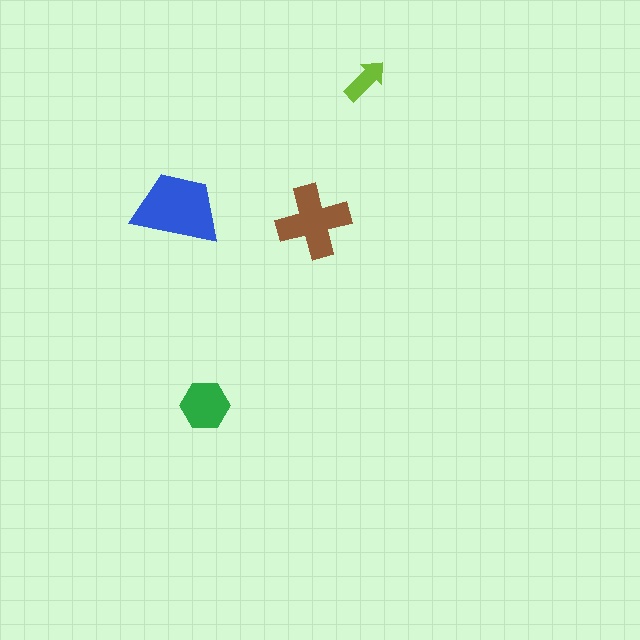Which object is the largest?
The blue trapezoid.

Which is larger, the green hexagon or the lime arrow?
The green hexagon.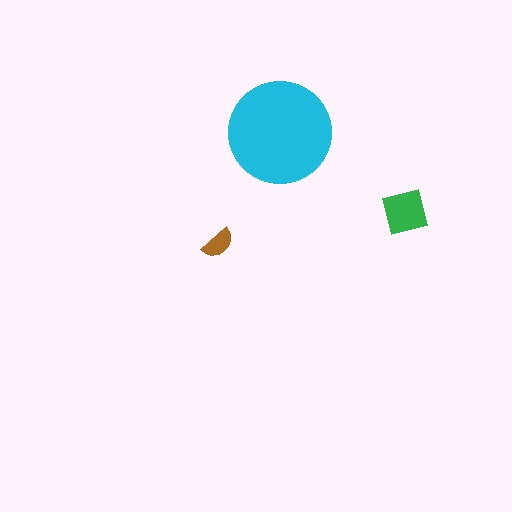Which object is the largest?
The cyan circle.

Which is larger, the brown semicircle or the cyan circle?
The cyan circle.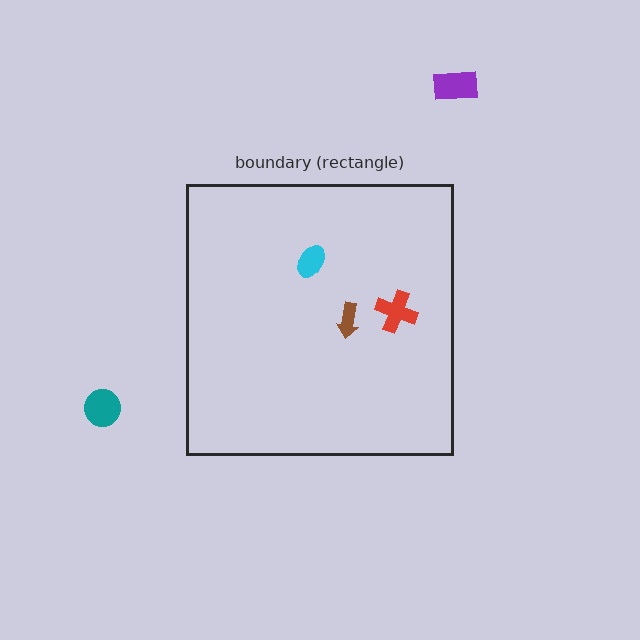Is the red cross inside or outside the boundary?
Inside.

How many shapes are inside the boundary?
3 inside, 2 outside.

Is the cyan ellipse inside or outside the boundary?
Inside.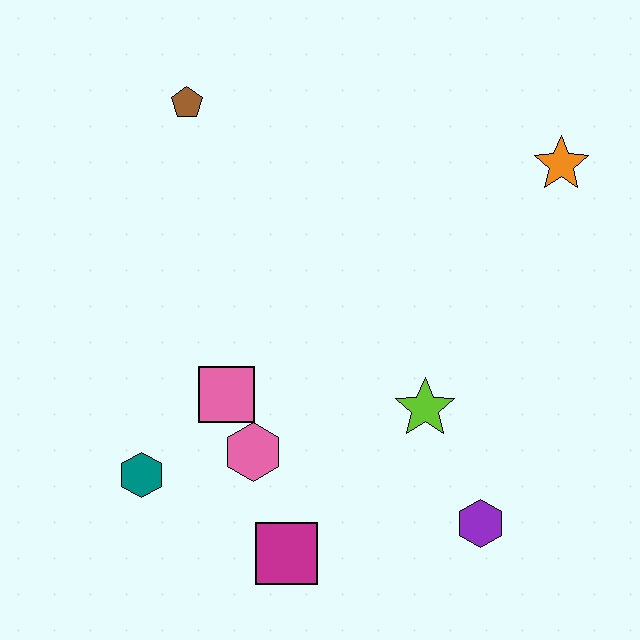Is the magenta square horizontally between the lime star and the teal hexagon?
Yes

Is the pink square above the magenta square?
Yes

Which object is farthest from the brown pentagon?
The purple hexagon is farthest from the brown pentagon.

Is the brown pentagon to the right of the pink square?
No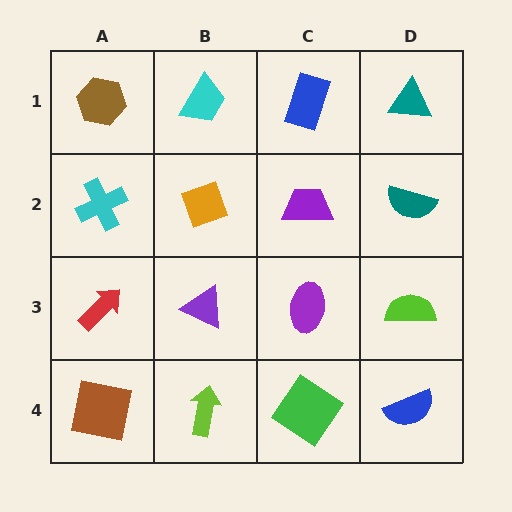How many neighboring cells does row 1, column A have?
2.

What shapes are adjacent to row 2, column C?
A blue rectangle (row 1, column C), a purple ellipse (row 3, column C), an orange diamond (row 2, column B), a teal semicircle (row 2, column D).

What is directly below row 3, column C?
A green diamond.